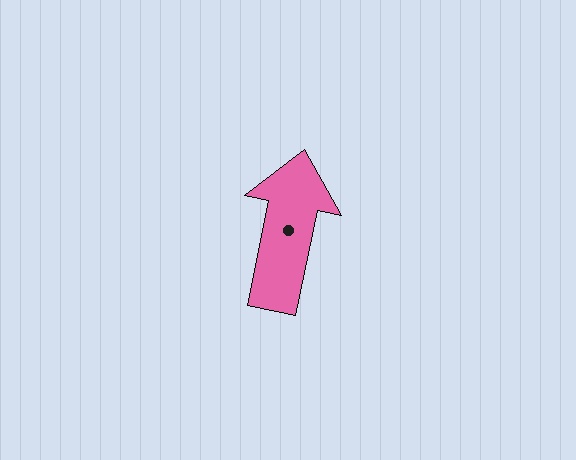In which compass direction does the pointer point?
North.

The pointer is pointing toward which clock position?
Roughly 12 o'clock.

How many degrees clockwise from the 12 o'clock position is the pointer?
Approximately 11 degrees.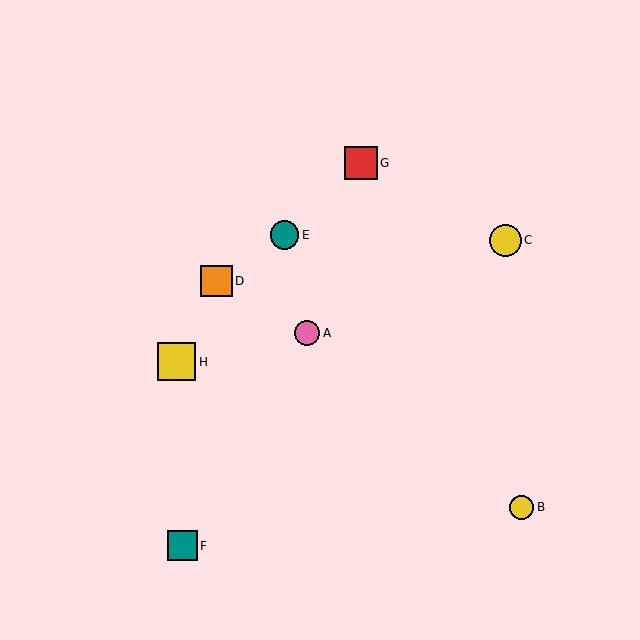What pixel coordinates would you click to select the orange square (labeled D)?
Click at (216, 281) to select the orange square D.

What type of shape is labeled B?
Shape B is a yellow circle.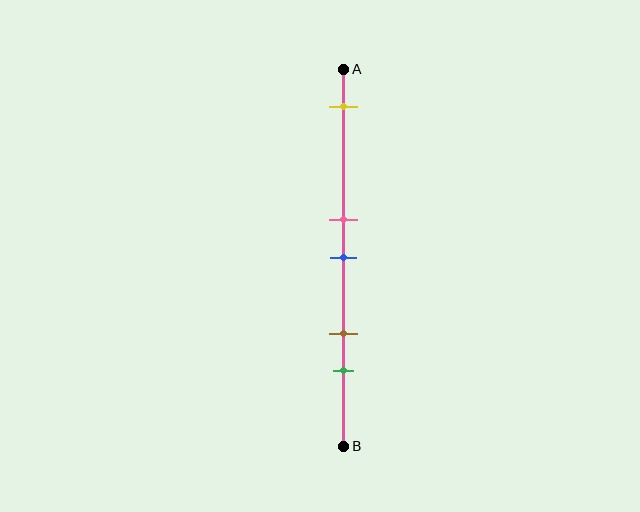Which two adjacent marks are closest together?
The pink and blue marks are the closest adjacent pair.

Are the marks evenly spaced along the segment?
No, the marks are not evenly spaced.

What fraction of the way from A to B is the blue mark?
The blue mark is approximately 50% (0.5) of the way from A to B.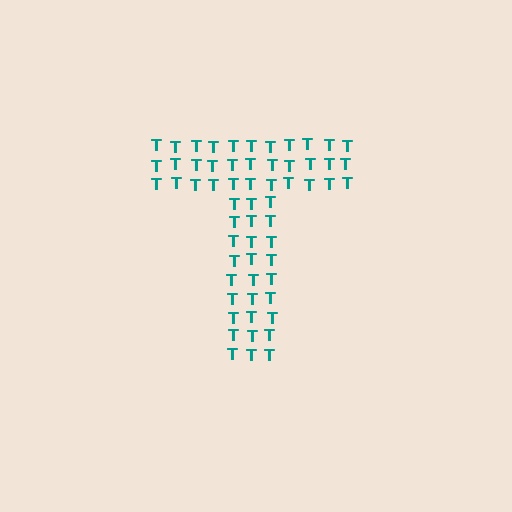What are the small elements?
The small elements are letter T's.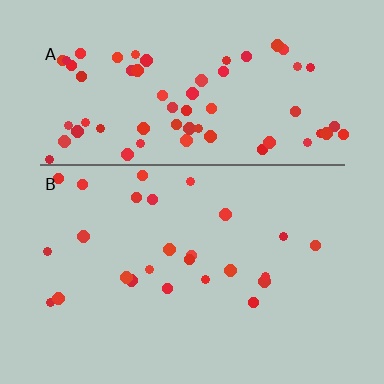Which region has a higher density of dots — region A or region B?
A (the top).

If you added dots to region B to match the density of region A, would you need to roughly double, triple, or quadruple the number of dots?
Approximately triple.